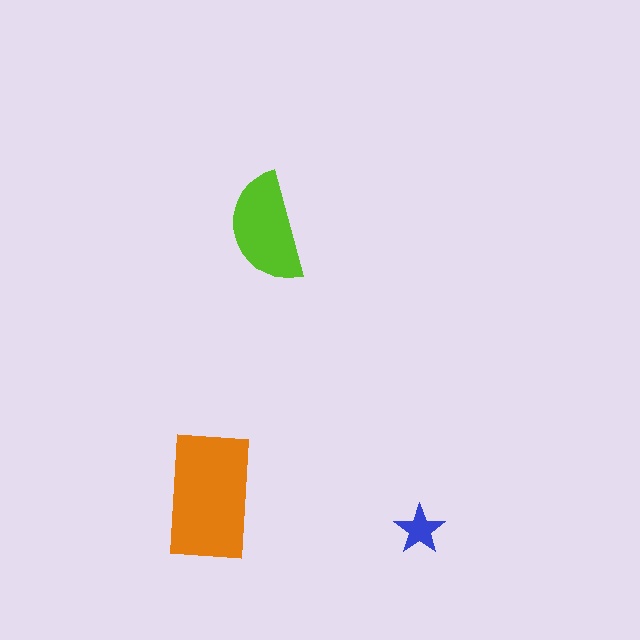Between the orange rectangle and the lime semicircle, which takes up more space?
The orange rectangle.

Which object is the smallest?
The blue star.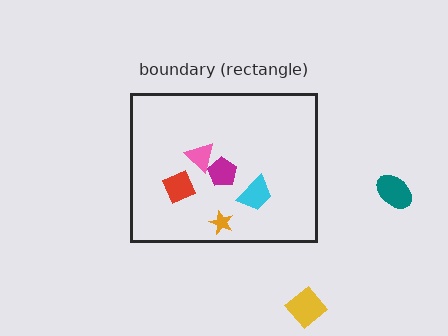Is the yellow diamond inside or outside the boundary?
Outside.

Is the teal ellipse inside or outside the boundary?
Outside.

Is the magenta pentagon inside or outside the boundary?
Inside.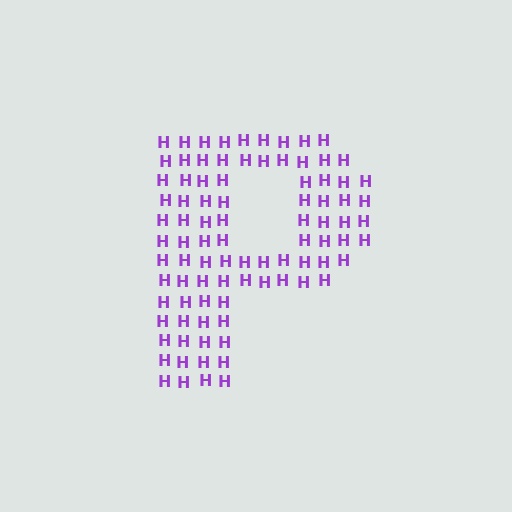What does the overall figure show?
The overall figure shows the letter P.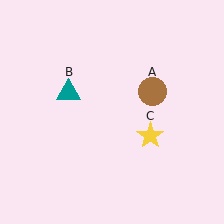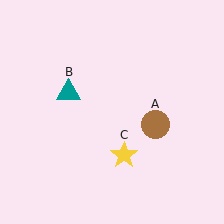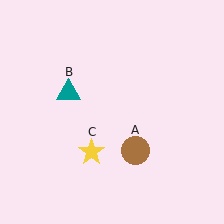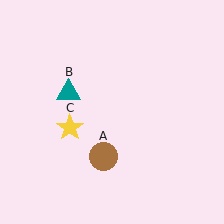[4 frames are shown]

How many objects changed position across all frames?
2 objects changed position: brown circle (object A), yellow star (object C).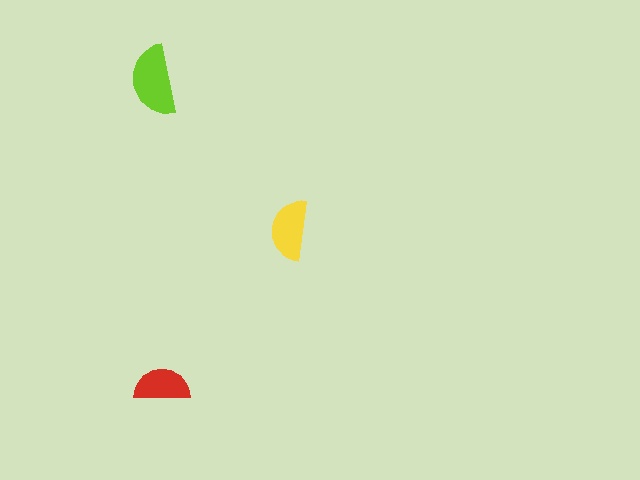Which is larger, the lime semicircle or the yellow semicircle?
The lime one.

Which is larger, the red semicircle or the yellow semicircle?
The yellow one.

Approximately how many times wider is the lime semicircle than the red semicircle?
About 1.5 times wider.